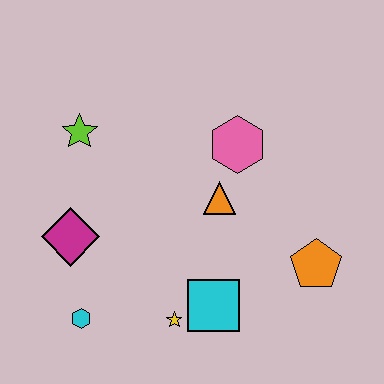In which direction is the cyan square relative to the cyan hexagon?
The cyan square is to the right of the cyan hexagon.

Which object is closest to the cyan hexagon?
The magenta diamond is closest to the cyan hexagon.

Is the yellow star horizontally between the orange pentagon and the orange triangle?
No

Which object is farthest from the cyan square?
The lime star is farthest from the cyan square.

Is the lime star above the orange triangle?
Yes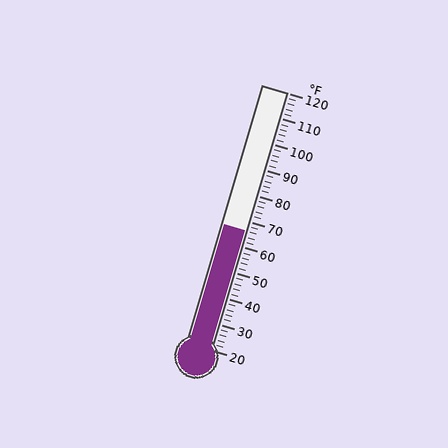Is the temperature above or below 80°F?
The temperature is below 80°F.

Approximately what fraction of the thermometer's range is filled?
The thermometer is filled to approximately 45% of its range.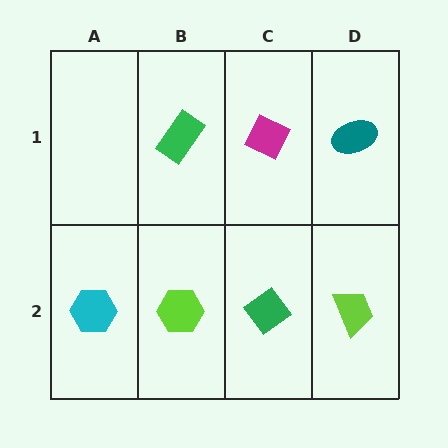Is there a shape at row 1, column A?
No, that cell is empty.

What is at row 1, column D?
A teal ellipse.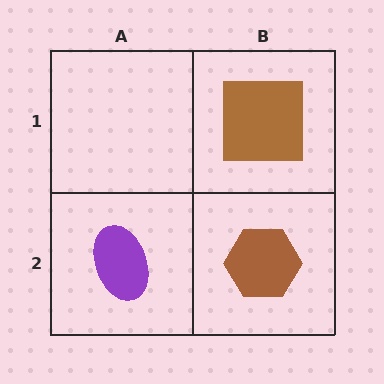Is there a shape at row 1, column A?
No, that cell is empty.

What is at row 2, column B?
A brown hexagon.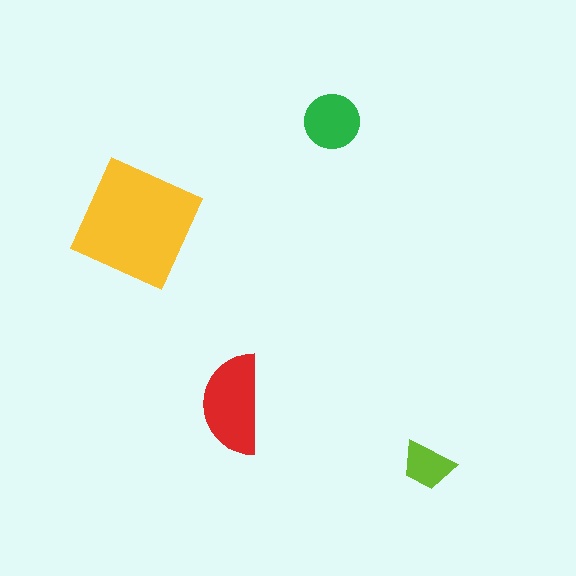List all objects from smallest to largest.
The lime trapezoid, the green circle, the red semicircle, the yellow square.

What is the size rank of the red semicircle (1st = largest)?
2nd.